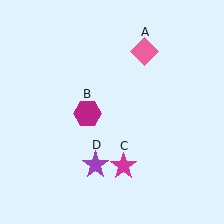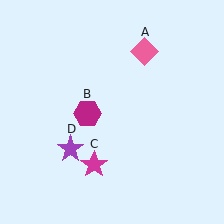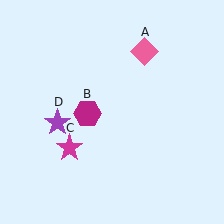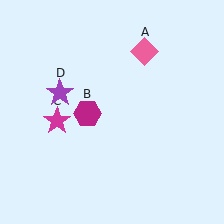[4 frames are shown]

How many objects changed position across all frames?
2 objects changed position: magenta star (object C), purple star (object D).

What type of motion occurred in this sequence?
The magenta star (object C), purple star (object D) rotated clockwise around the center of the scene.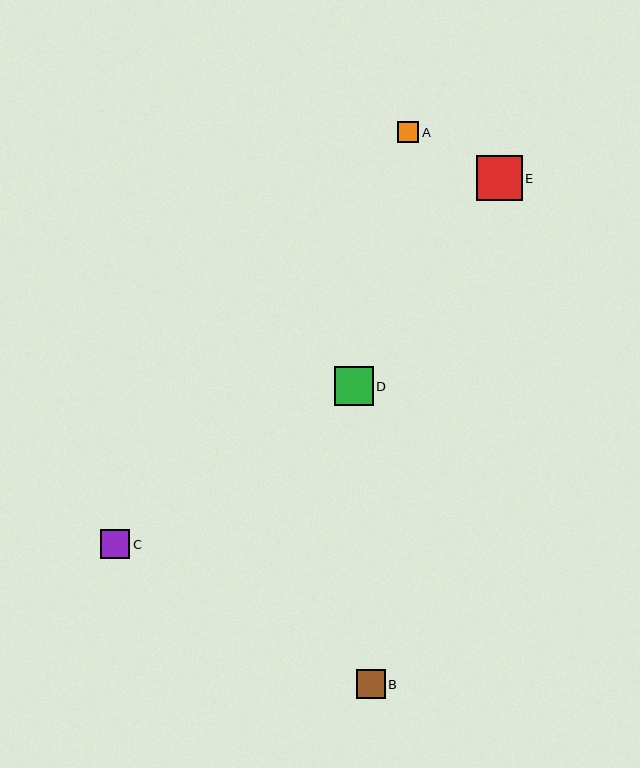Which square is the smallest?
Square A is the smallest with a size of approximately 21 pixels.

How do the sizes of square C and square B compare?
Square C and square B are approximately the same size.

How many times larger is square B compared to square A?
Square B is approximately 1.4 times the size of square A.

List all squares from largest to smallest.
From largest to smallest: E, D, C, B, A.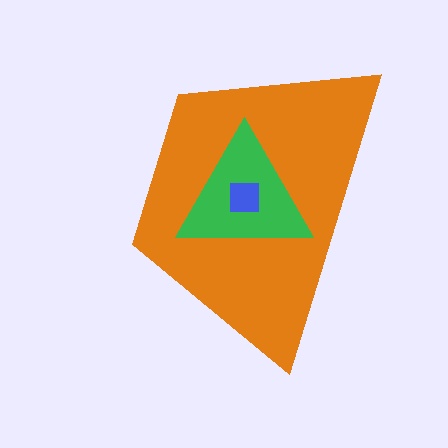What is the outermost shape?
The orange trapezoid.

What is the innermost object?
The blue square.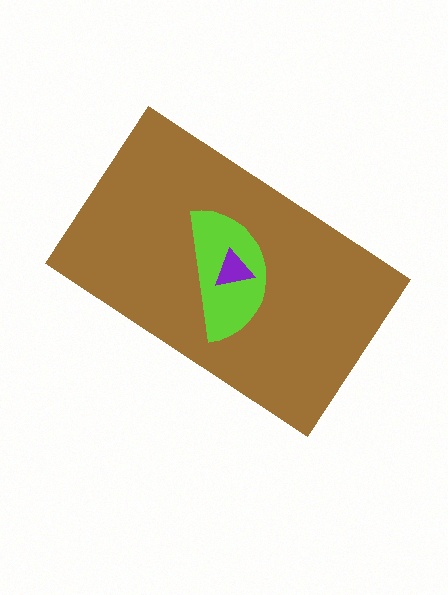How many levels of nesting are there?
3.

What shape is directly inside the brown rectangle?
The lime semicircle.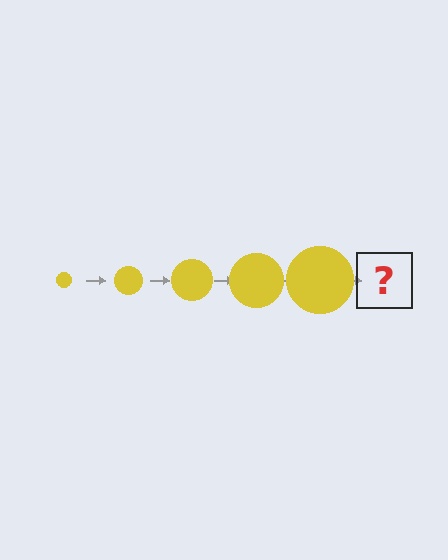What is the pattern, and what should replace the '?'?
The pattern is that the circle gets progressively larger each step. The '?' should be a yellow circle, larger than the previous one.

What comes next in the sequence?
The next element should be a yellow circle, larger than the previous one.